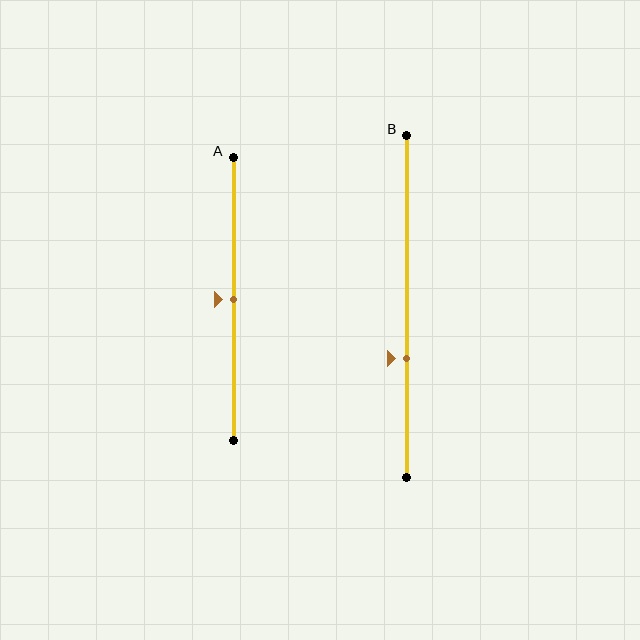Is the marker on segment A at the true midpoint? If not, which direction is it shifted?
Yes, the marker on segment A is at the true midpoint.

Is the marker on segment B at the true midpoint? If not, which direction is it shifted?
No, the marker on segment B is shifted downward by about 15% of the segment length.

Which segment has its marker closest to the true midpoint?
Segment A has its marker closest to the true midpoint.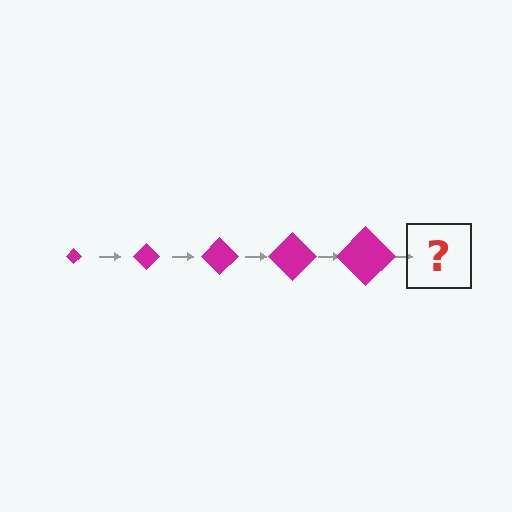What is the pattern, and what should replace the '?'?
The pattern is that the diamond gets progressively larger each step. The '?' should be a magenta diamond, larger than the previous one.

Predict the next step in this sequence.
The next step is a magenta diamond, larger than the previous one.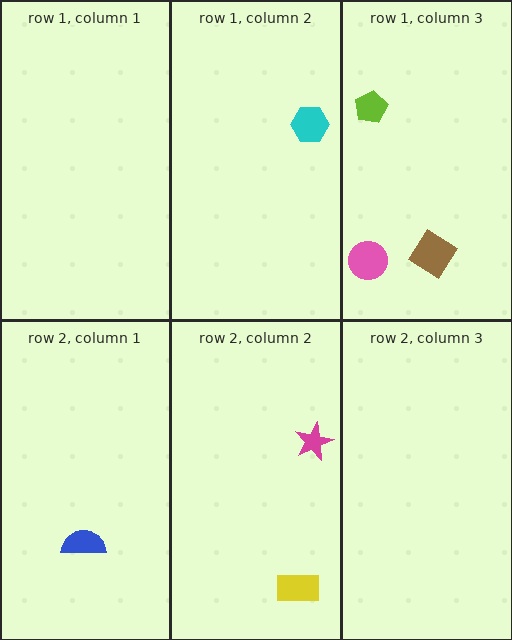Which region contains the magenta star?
The row 2, column 2 region.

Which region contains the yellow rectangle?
The row 2, column 2 region.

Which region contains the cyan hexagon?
The row 1, column 2 region.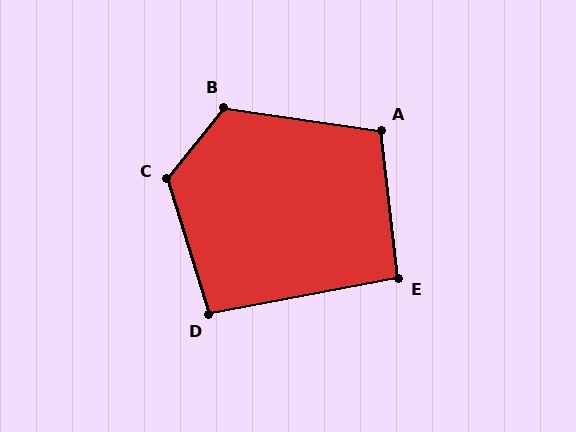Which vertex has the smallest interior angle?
E, at approximately 94 degrees.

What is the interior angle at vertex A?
Approximately 105 degrees (obtuse).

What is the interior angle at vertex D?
Approximately 96 degrees (obtuse).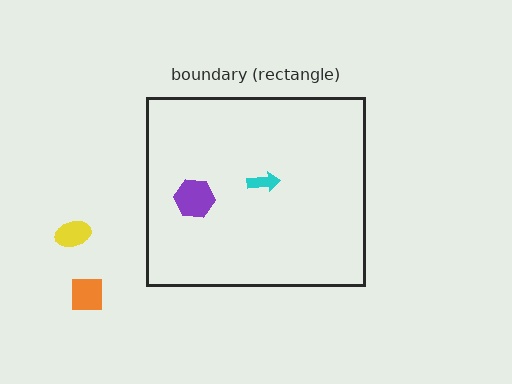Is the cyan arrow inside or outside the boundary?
Inside.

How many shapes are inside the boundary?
2 inside, 2 outside.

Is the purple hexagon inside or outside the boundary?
Inside.